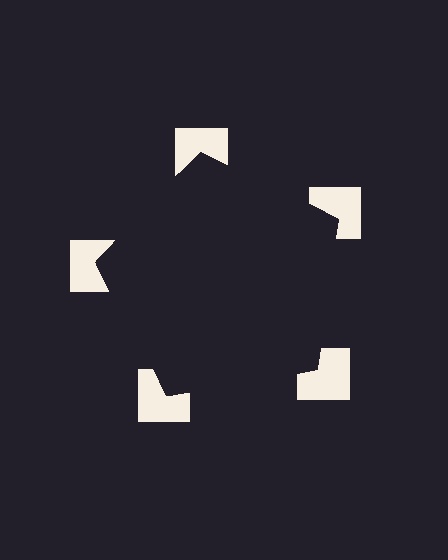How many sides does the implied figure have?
5 sides.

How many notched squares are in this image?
There are 5 — one at each vertex of the illusory pentagon.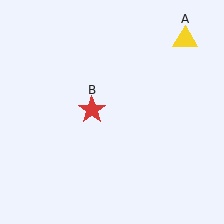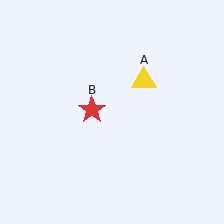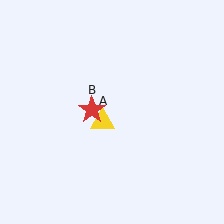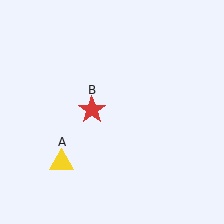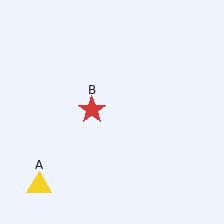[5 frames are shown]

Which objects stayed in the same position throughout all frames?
Red star (object B) remained stationary.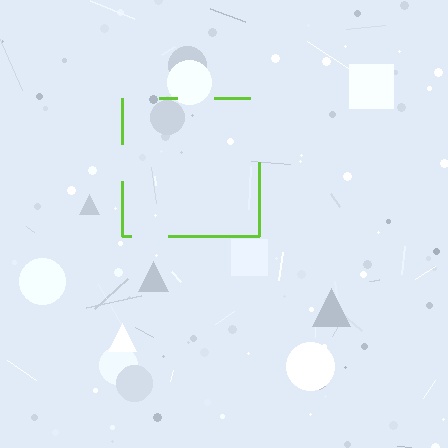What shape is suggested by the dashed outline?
The dashed outline suggests a square.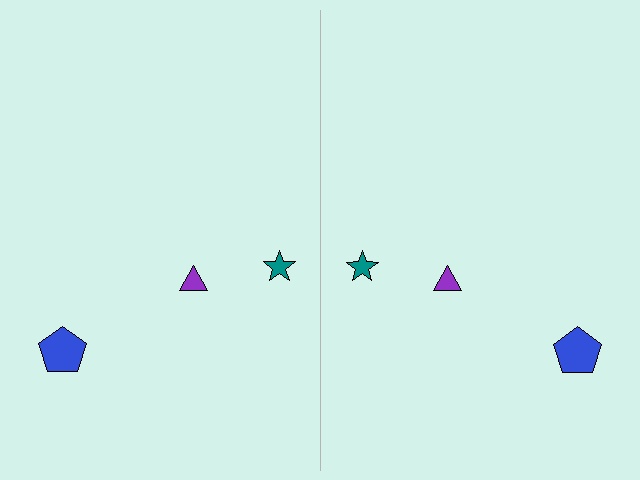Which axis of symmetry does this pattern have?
The pattern has a vertical axis of symmetry running through the center of the image.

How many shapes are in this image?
There are 6 shapes in this image.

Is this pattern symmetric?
Yes, this pattern has bilateral (reflection) symmetry.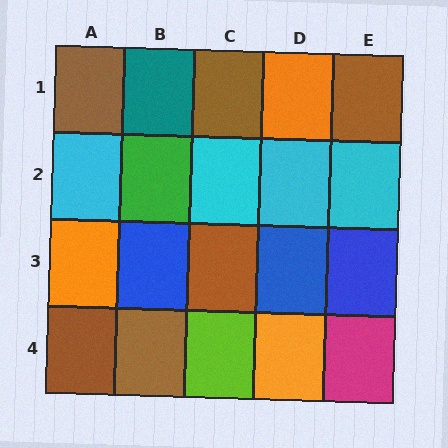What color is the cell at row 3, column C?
Brown.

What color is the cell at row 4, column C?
Lime.